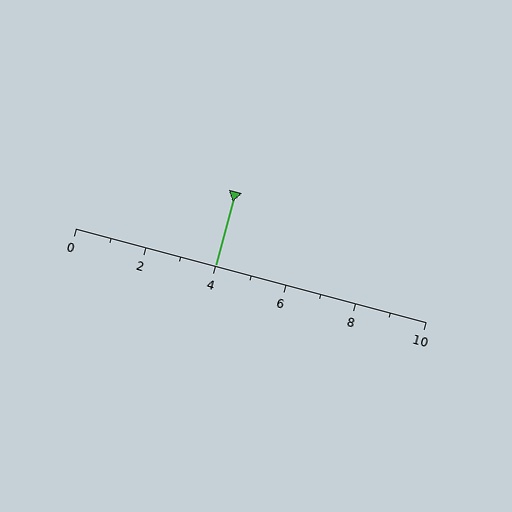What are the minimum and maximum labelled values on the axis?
The axis runs from 0 to 10.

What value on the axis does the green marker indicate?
The marker indicates approximately 4.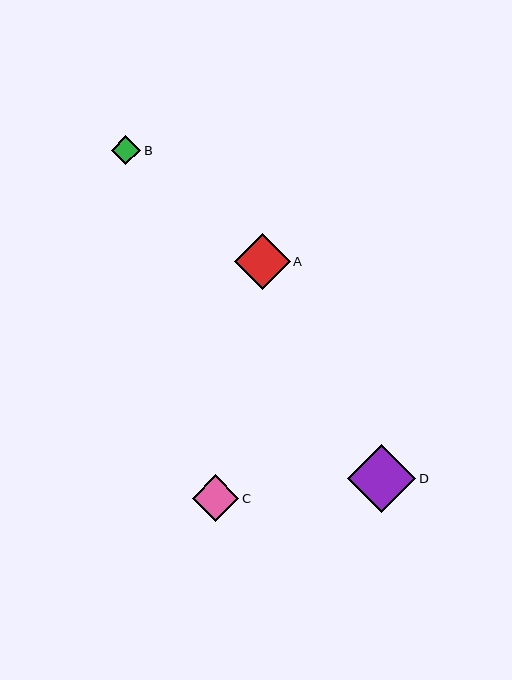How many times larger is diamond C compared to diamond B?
Diamond C is approximately 1.6 times the size of diamond B.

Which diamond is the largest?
Diamond D is the largest with a size of approximately 69 pixels.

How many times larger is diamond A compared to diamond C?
Diamond A is approximately 1.2 times the size of diamond C.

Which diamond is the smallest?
Diamond B is the smallest with a size of approximately 29 pixels.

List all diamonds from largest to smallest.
From largest to smallest: D, A, C, B.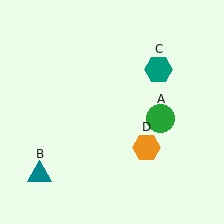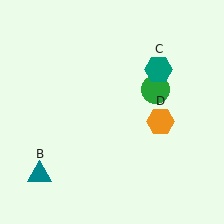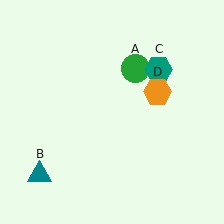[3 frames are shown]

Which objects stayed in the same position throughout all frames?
Teal triangle (object B) and teal hexagon (object C) remained stationary.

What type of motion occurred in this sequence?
The green circle (object A), orange hexagon (object D) rotated counterclockwise around the center of the scene.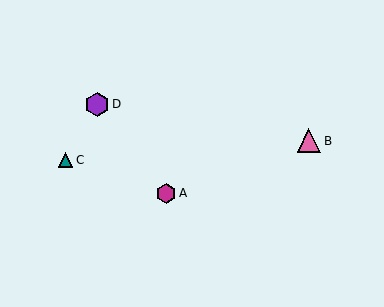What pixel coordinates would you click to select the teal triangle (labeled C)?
Click at (66, 160) to select the teal triangle C.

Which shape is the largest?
The purple hexagon (labeled D) is the largest.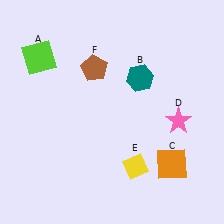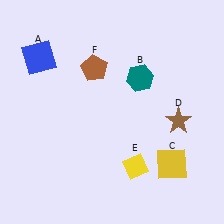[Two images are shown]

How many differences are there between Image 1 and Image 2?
There are 3 differences between the two images.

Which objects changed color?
A changed from lime to blue. C changed from orange to yellow. D changed from pink to brown.